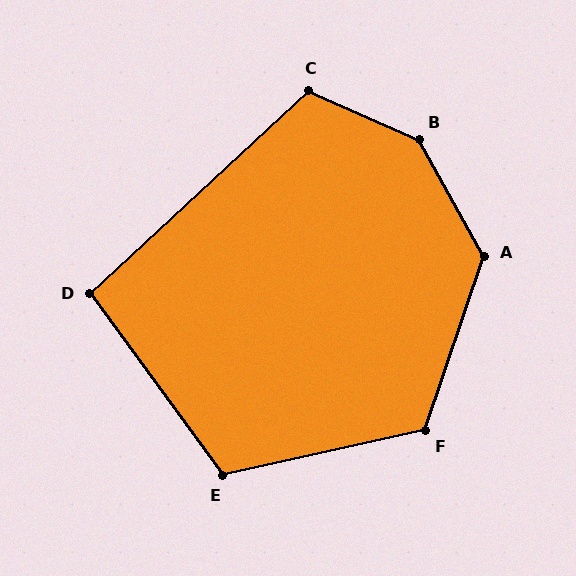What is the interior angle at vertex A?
Approximately 133 degrees (obtuse).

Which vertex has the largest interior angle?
B, at approximately 142 degrees.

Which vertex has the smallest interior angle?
D, at approximately 97 degrees.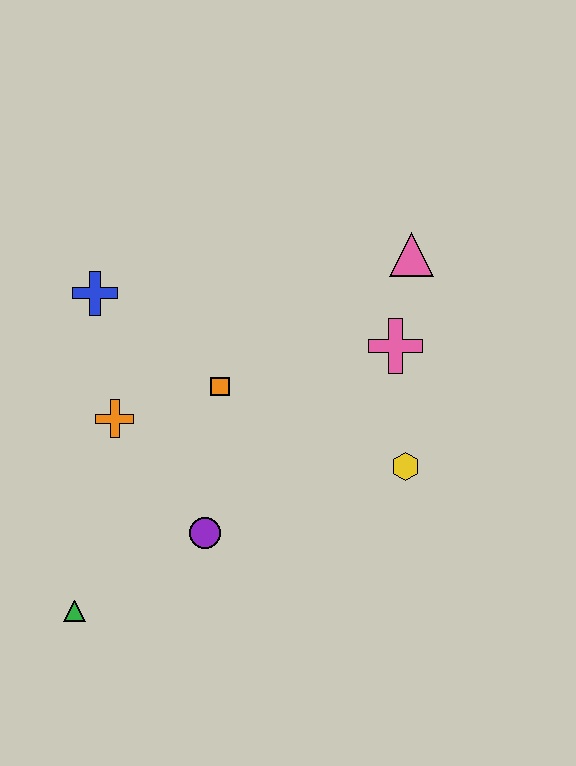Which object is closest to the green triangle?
The purple circle is closest to the green triangle.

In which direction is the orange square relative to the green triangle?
The orange square is above the green triangle.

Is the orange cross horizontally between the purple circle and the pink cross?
No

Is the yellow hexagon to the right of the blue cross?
Yes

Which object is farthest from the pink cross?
The green triangle is farthest from the pink cross.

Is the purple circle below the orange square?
Yes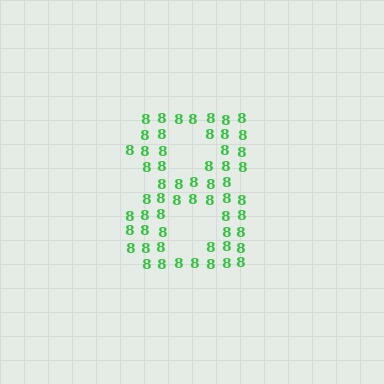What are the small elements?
The small elements are digit 8's.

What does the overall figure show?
The overall figure shows the digit 8.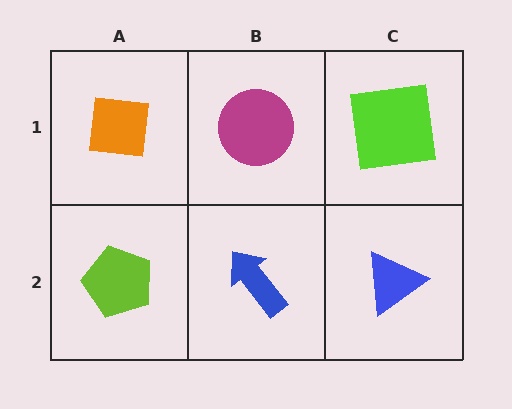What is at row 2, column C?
A blue triangle.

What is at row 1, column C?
A lime square.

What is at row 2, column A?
A lime pentagon.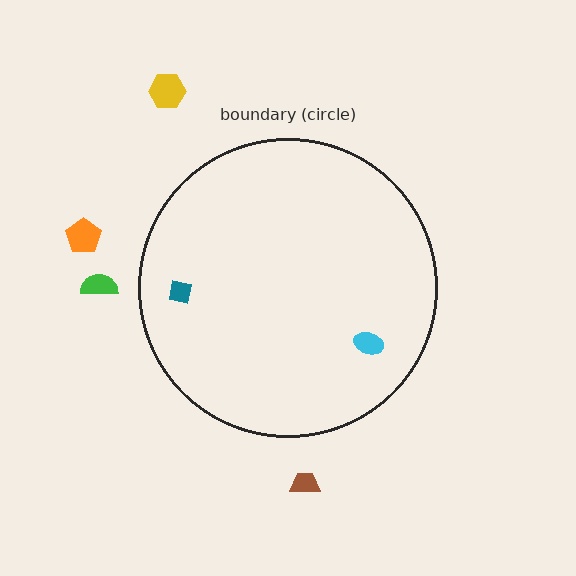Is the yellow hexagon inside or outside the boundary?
Outside.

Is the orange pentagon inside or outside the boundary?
Outside.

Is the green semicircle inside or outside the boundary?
Outside.